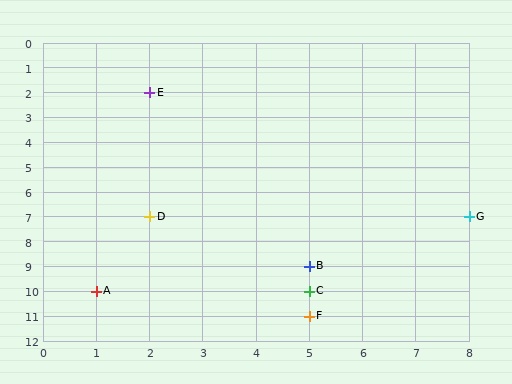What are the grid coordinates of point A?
Point A is at grid coordinates (1, 10).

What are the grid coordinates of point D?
Point D is at grid coordinates (2, 7).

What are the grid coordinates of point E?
Point E is at grid coordinates (2, 2).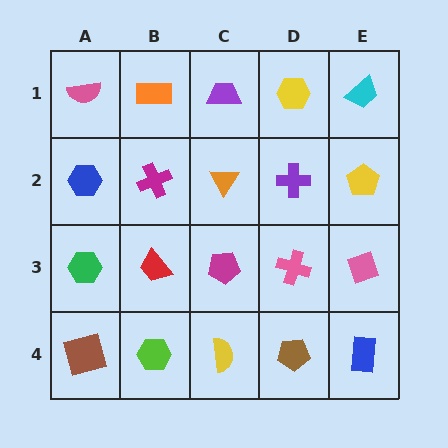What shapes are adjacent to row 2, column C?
A purple trapezoid (row 1, column C), a magenta pentagon (row 3, column C), a magenta cross (row 2, column B), a purple cross (row 2, column D).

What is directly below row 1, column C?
An orange triangle.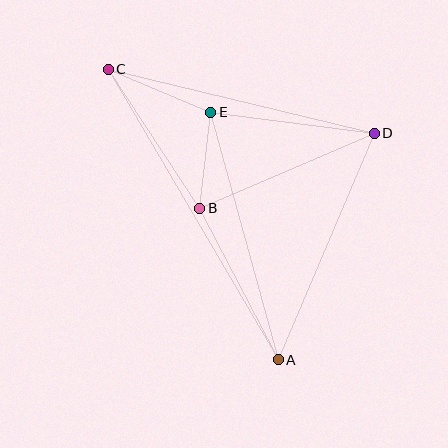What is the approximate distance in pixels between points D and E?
The distance between D and E is approximately 165 pixels.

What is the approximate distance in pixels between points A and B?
The distance between A and B is approximately 170 pixels.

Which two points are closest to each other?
Points B and E are closest to each other.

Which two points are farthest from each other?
Points A and C are farthest from each other.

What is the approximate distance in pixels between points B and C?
The distance between B and C is approximately 167 pixels.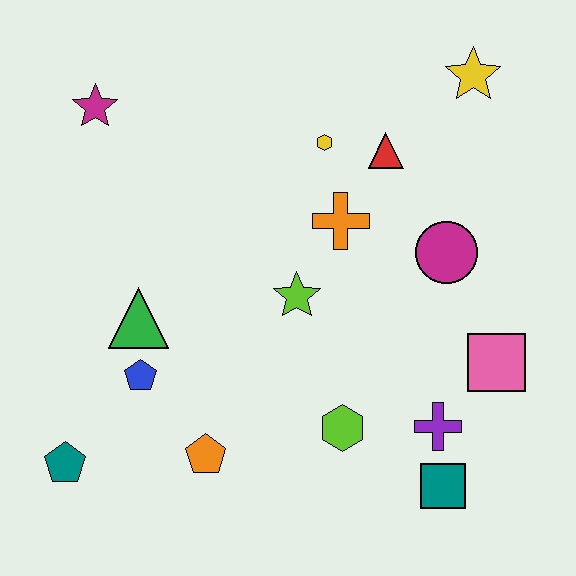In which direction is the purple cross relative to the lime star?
The purple cross is to the right of the lime star.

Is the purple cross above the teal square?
Yes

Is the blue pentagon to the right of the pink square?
No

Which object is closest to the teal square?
The purple cross is closest to the teal square.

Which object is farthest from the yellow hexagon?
The teal pentagon is farthest from the yellow hexagon.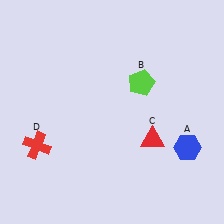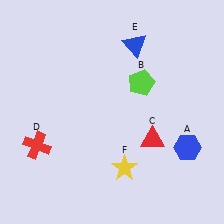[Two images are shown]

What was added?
A blue triangle (E), a yellow star (F) were added in Image 2.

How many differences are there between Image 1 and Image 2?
There are 2 differences between the two images.